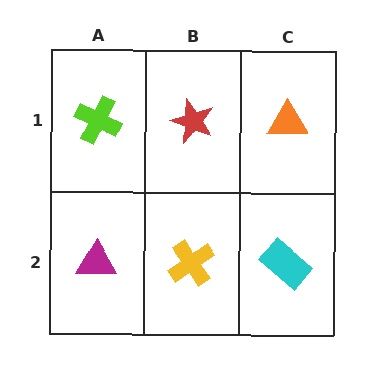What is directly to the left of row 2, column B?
A magenta triangle.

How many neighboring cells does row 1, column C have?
2.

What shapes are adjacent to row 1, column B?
A yellow cross (row 2, column B), a lime cross (row 1, column A), an orange triangle (row 1, column C).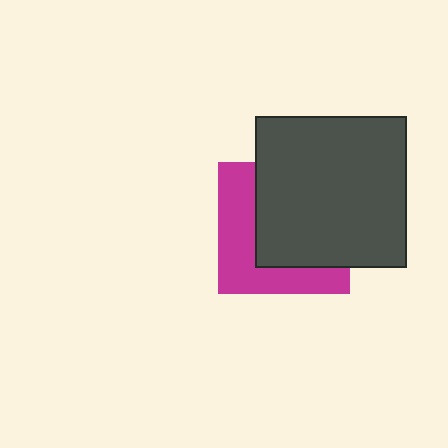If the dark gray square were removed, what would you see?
You would see the complete magenta square.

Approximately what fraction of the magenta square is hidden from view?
Roughly 57% of the magenta square is hidden behind the dark gray square.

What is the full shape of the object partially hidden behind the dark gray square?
The partially hidden object is a magenta square.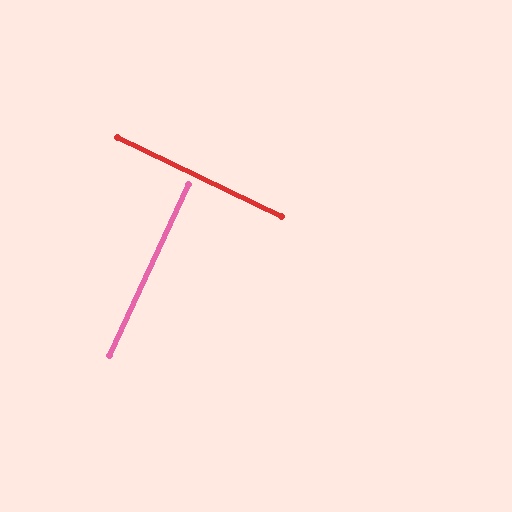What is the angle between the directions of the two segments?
Approximately 89 degrees.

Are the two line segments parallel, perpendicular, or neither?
Perpendicular — they meet at approximately 89°.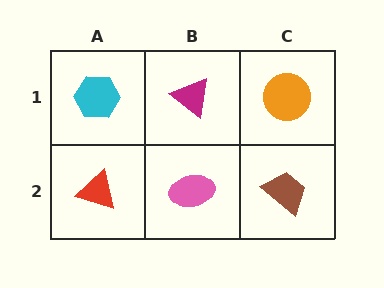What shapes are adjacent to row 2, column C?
An orange circle (row 1, column C), a pink ellipse (row 2, column B).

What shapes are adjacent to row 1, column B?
A pink ellipse (row 2, column B), a cyan hexagon (row 1, column A), an orange circle (row 1, column C).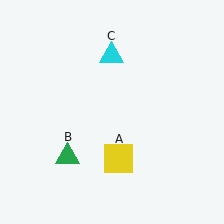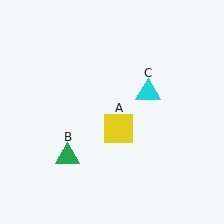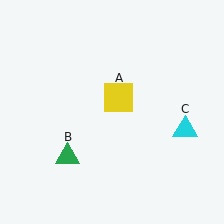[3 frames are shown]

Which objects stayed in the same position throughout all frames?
Green triangle (object B) remained stationary.